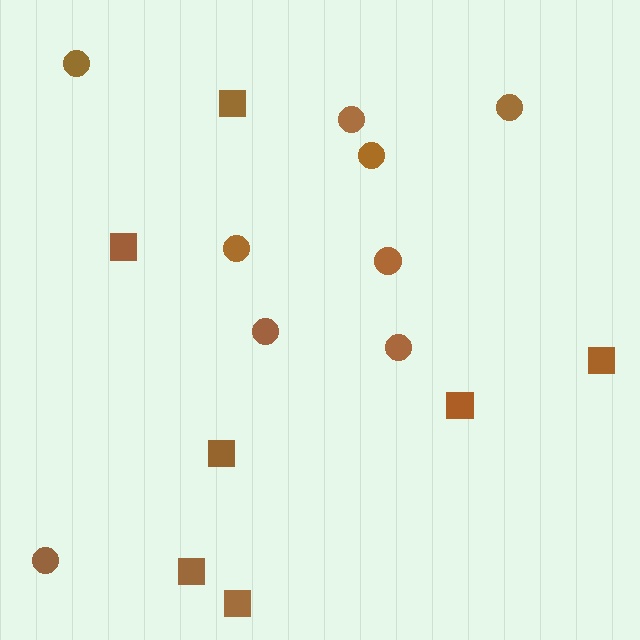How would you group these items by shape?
There are 2 groups: one group of squares (7) and one group of circles (9).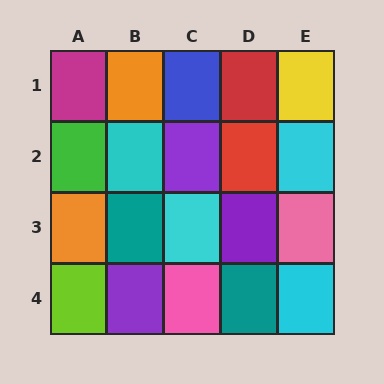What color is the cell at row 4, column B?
Purple.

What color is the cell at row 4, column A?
Lime.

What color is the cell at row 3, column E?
Pink.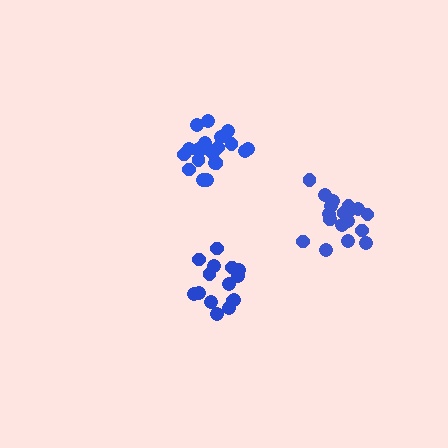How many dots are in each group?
Group 1: 18 dots, Group 2: 15 dots, Group 3: 21 dots (54 total).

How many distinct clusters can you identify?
There are 3 distinct clusters.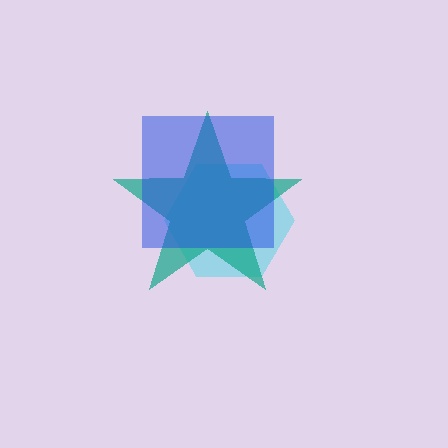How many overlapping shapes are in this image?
There are 3 overlapping shapes in the image.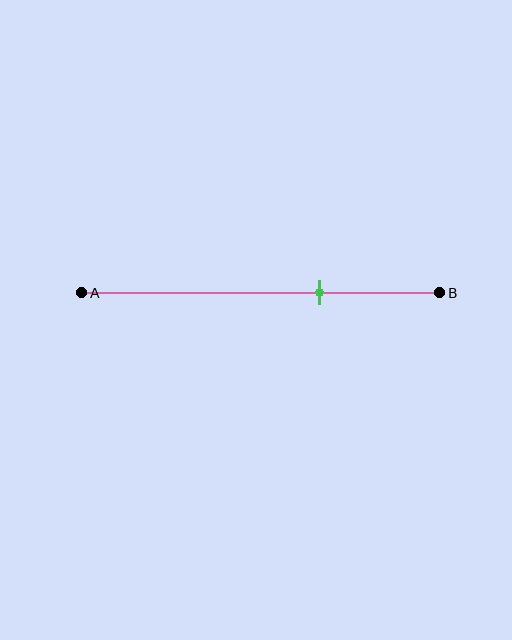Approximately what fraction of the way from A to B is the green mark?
The green mark is approximately 65% of the way from A to B.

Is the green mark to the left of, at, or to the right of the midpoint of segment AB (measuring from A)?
The green mark is to the right of the midpoint of segment AB.